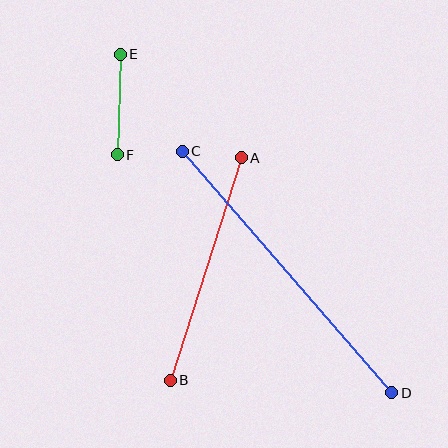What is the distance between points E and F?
The distance is approximately 101 pixels.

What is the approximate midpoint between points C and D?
The midpoint is at approximately (287, 272) pixels.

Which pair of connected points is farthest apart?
Points C and D are farthest apart.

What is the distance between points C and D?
The distance is approximately 320 pixels.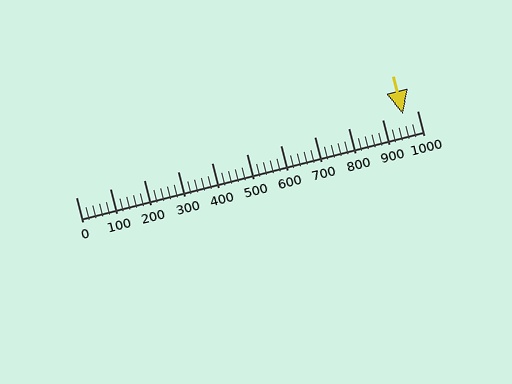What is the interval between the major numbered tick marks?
The major tick marks are spaced 100 units apart.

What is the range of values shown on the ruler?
The ruler shows values from 0 to 1000.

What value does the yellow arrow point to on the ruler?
The yellow arrow points to approximately 958.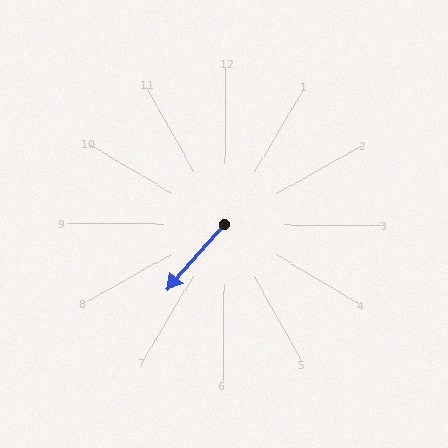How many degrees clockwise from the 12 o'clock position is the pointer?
Approximately 221 degrees.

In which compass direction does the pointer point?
Southwest.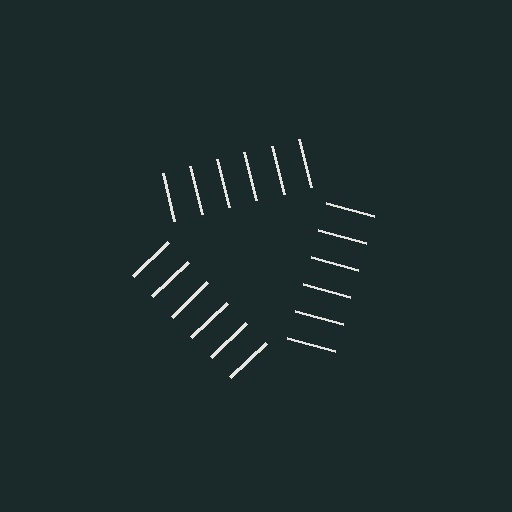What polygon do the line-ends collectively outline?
An illusory triangle — the line segments terminate on its edges but no continuous stroke is drawn.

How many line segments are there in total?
18 — 6 along each of the 3 edges.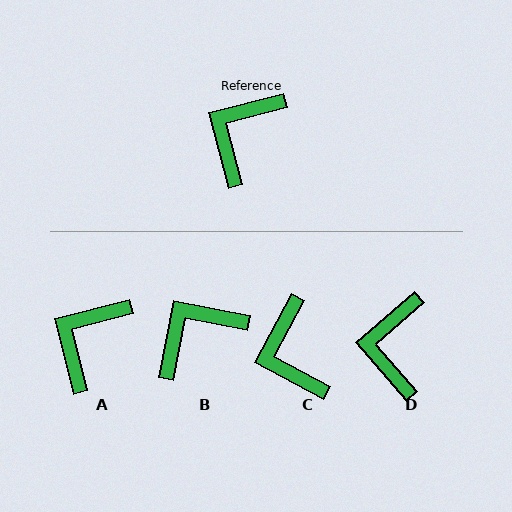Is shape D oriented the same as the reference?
No, it is off by about 26 degrees.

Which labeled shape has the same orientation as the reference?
A.